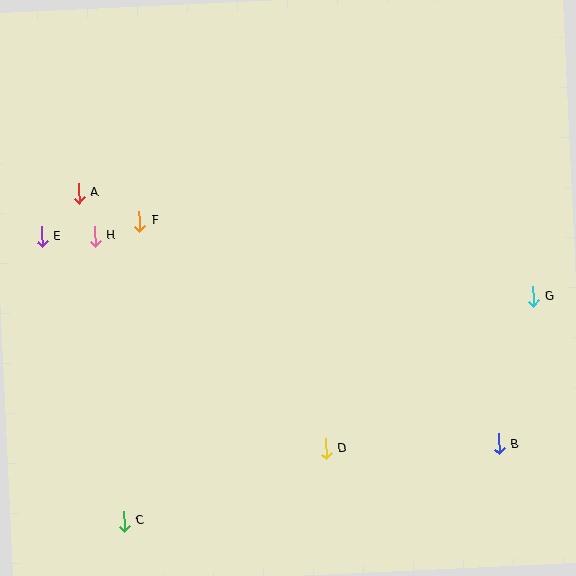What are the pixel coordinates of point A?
Point A is at (79, 193).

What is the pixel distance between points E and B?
The distance between E and B is 502 pixels.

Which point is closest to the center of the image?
Point F at (139, 221) is closest to the center.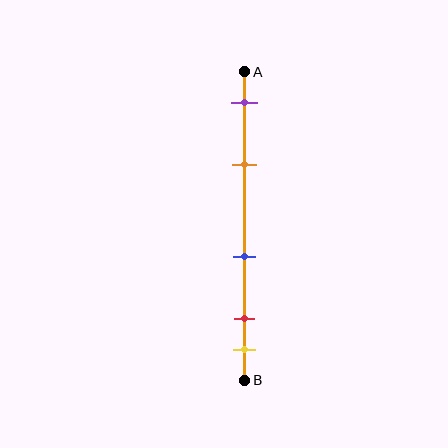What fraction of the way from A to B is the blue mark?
The blue mark is approximately 60% (0.6) of the way from A to B.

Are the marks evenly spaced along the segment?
No, the marks are not evenly spaced.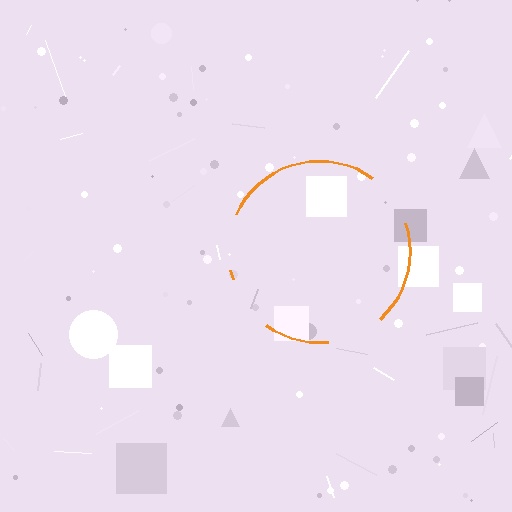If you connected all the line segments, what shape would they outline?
They would outline a circle.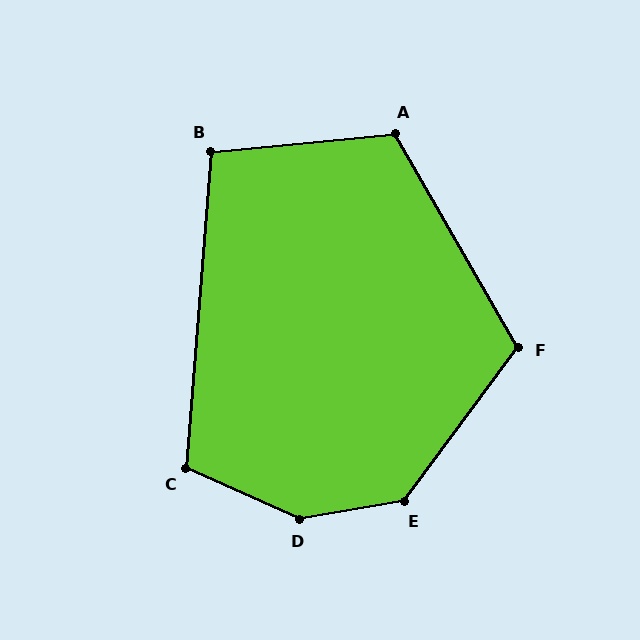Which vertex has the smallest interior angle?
B, at approximately 100 degrees.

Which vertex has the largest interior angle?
D, at approximately 146 degrees.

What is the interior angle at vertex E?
Approximately 136 degrees (obtuse).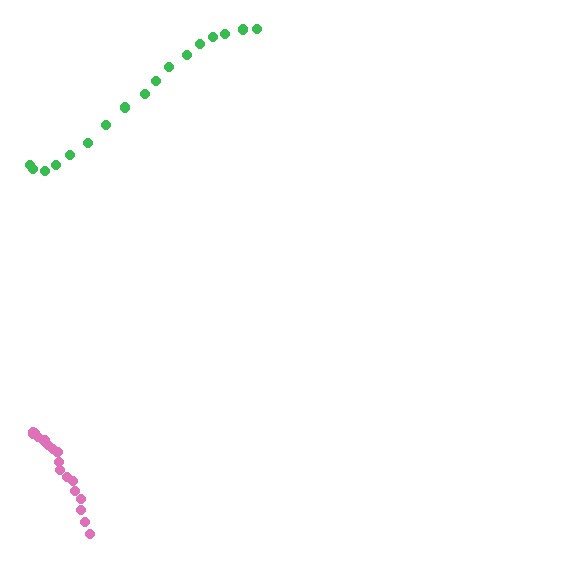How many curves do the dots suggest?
There are 2 distinct paths.